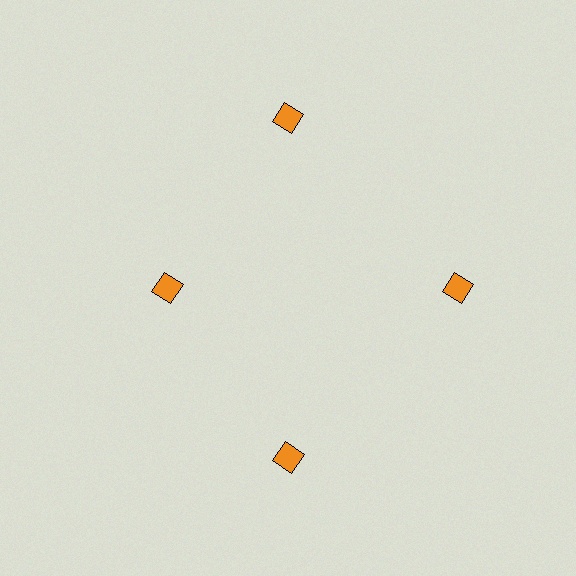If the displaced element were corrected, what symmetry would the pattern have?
It would have 4-fold rotational symmetry — the pattern would map onto itself every 90 degrees.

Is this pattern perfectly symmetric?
No. The 4 orange diamonds are arranged in a ring, but one element near the 9 o'clock position is pulled inward toward the center, breaking the 4-fold rotational symmetry.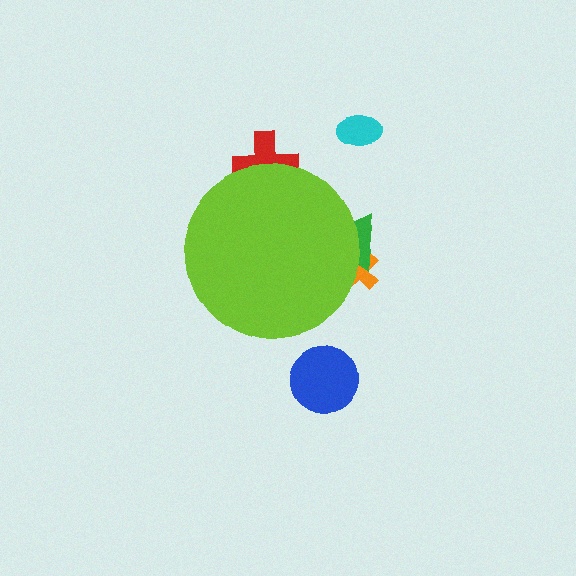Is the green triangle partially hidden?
Yes, the green triangle is partially hidden behind the lime circle.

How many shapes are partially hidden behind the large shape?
3 shapes are partially hidden.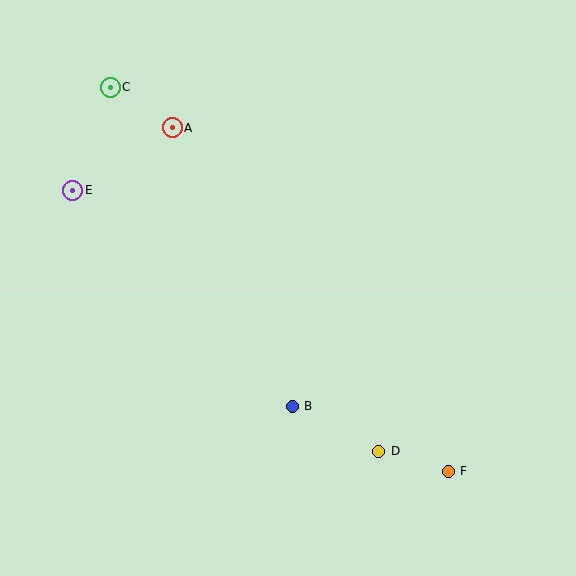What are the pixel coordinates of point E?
Point E is at (73, 190).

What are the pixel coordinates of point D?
Point D is at (379, 451).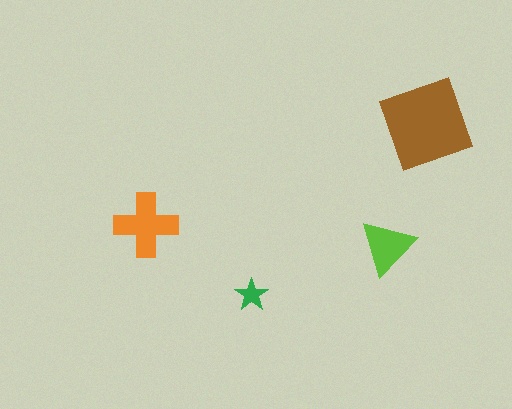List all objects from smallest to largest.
The green star, the lime triangle, the orange cross, the brown diamond.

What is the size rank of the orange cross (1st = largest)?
2nd.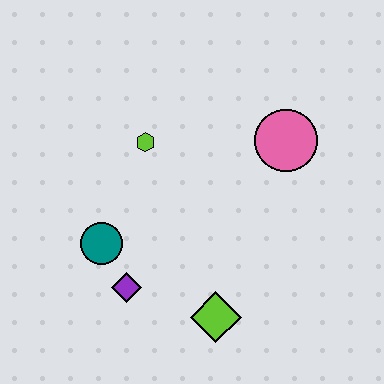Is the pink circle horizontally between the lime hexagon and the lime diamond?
No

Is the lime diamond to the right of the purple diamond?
Yes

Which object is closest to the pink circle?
The lime hexagon is closest to the pink circle.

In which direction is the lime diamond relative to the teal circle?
The lime diamond is to the right of the teal circle.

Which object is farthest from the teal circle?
The pink circle is farthest from the teal circle.